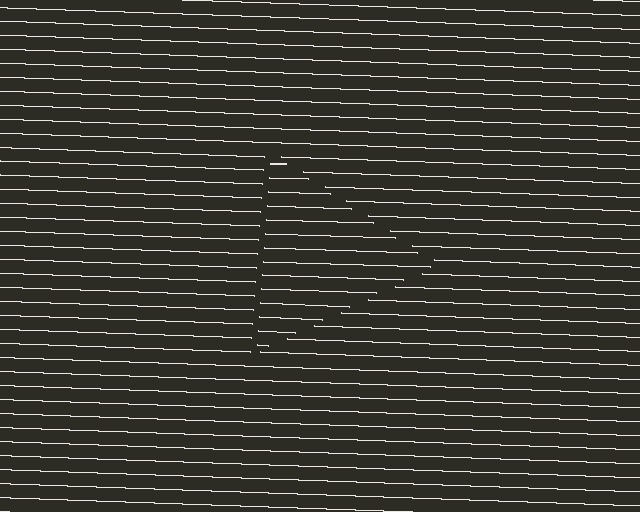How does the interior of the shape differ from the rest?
The interior of the shape contains the same grating, shifted by half a period — the contour is defined by the phase discontinuity where line-ends from the inner and outer gratings abut.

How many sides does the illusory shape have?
3 sides — the line-ends trace a triangle.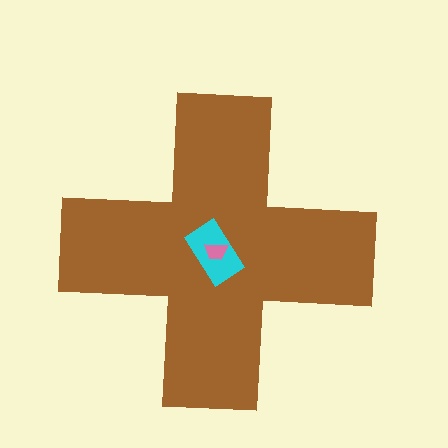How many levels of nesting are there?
3.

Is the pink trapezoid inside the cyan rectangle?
Yes.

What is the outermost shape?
The brown cross.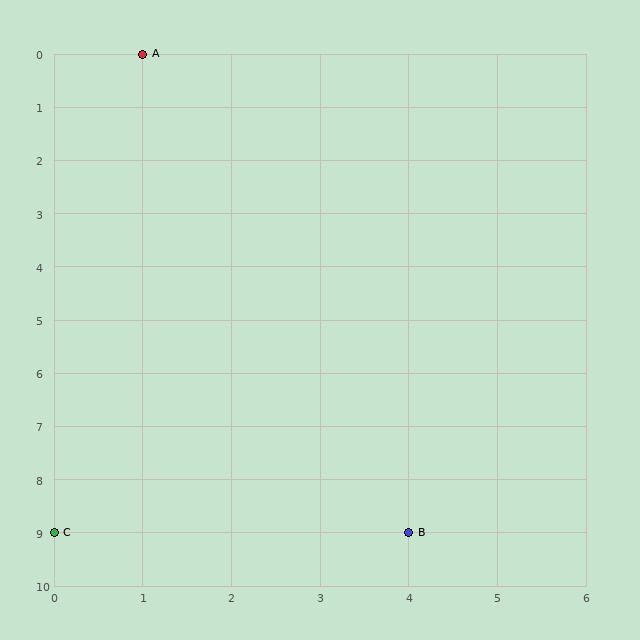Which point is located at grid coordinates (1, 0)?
Point A is at (1, 0).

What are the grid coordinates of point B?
Point B is at grid coordinates (4, 9).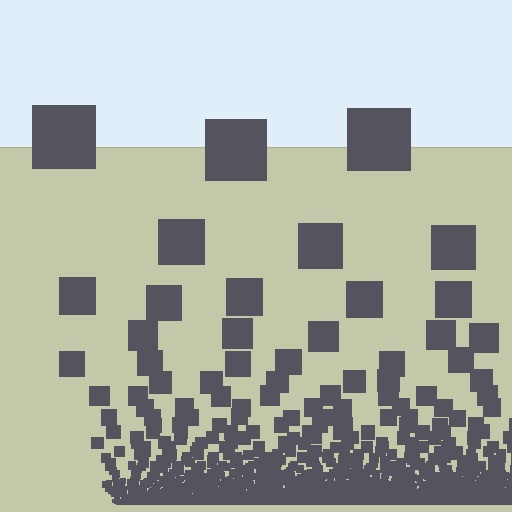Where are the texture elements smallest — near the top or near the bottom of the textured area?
Near the bottom.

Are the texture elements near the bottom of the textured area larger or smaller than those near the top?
Smaller. The gradient is inverted — elements near the bottom are smaller and denser.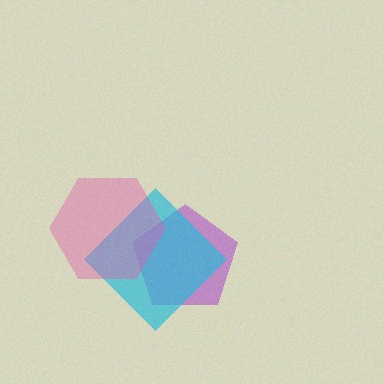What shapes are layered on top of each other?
The layered shapes are: a purple pentagon, a cyan diamond, a pink hexagon.